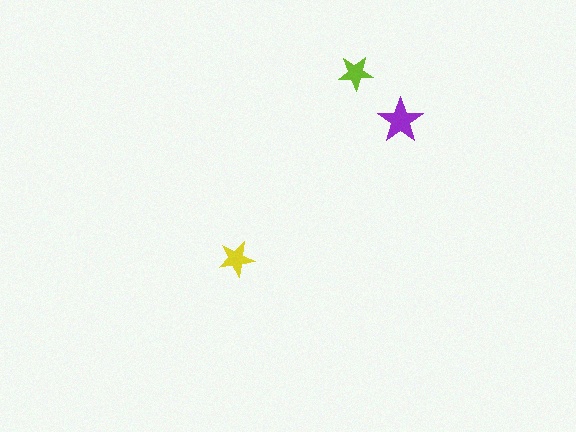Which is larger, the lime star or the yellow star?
The yellow one.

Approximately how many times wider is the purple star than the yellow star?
About 1.5 times wider.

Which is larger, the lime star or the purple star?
The purple one.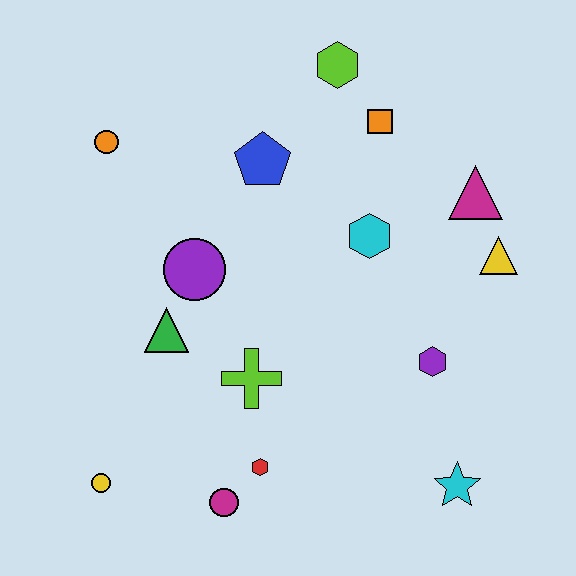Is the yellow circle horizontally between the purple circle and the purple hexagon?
No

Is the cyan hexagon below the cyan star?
No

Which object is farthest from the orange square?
The yellow circle is farthest from the orange square.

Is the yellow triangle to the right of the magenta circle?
Yes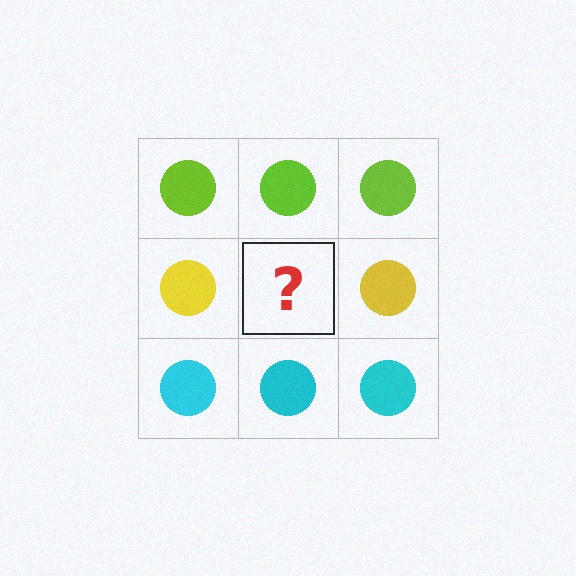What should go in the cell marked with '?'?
The missing cell should contain a yellow circle.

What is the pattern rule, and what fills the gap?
The rule is that each row has a consistent color. The gap should be filled with a yellow circle.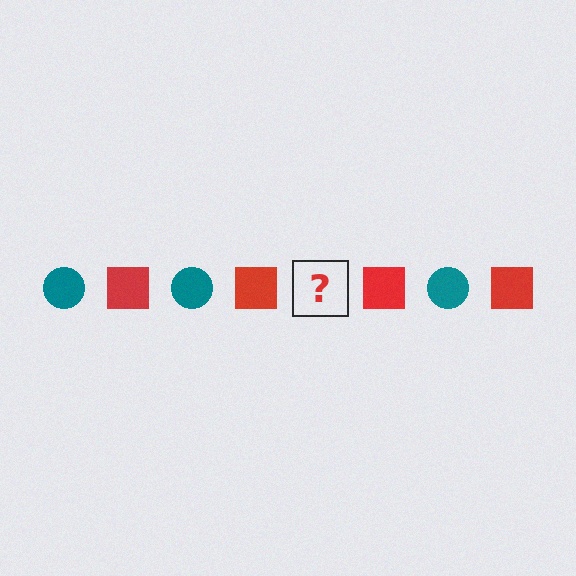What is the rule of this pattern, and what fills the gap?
The rule is that the pattern alternates between teal circle and red square. The gap should be filled with a teal circle.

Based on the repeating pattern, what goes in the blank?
The blank should be a teal circle.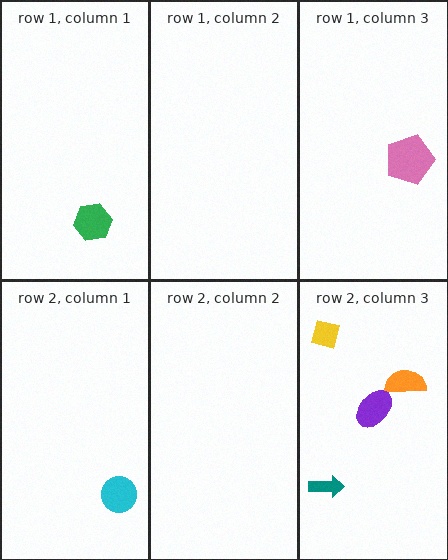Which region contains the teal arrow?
The row 2, column 3 region.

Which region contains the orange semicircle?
The row 2, column 3 region.